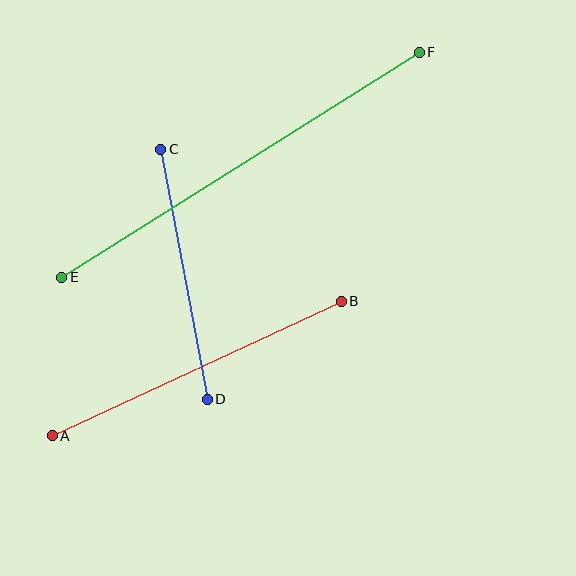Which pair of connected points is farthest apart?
Points E and F are farthest apart.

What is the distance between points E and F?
The distance is approximately 423 pixels.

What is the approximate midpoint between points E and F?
The midpoint is at approximately (241, 165) pixels.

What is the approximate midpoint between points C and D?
The midpoint is at approximately (184, 274) pixels.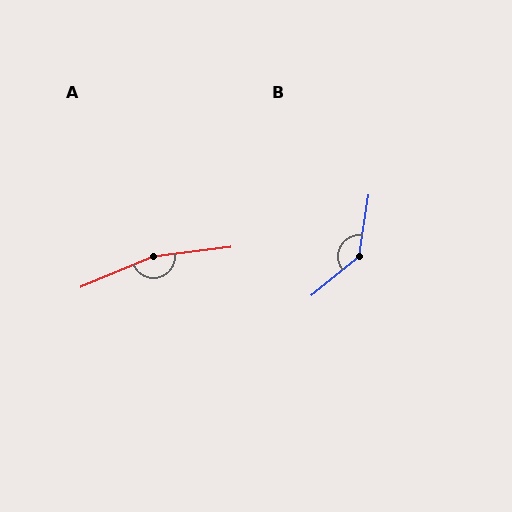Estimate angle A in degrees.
Approximately 164 degrees.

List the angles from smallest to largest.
B (138°), A (164°).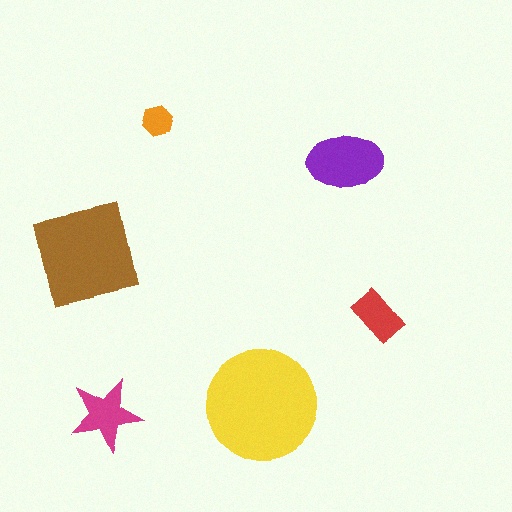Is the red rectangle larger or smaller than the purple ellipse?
Smaller.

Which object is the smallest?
The orange hexagon.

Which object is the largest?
The yellow circle.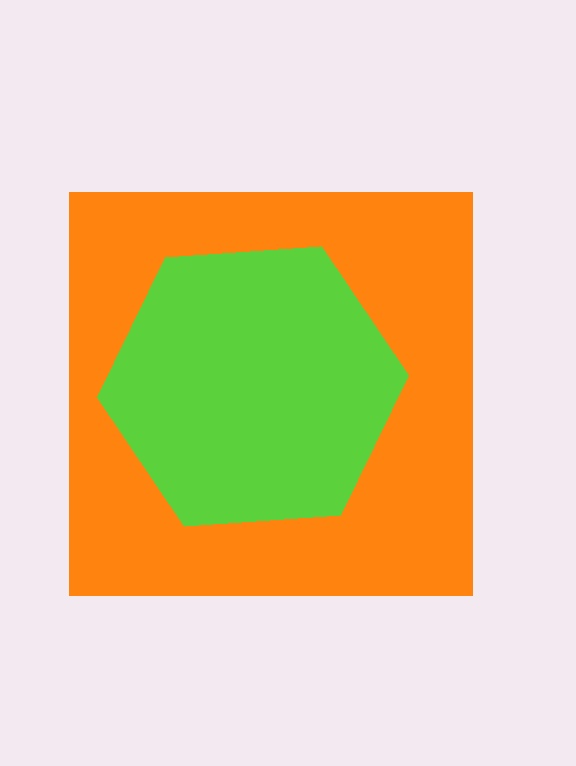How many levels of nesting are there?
2.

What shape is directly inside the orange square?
The lime hexagon.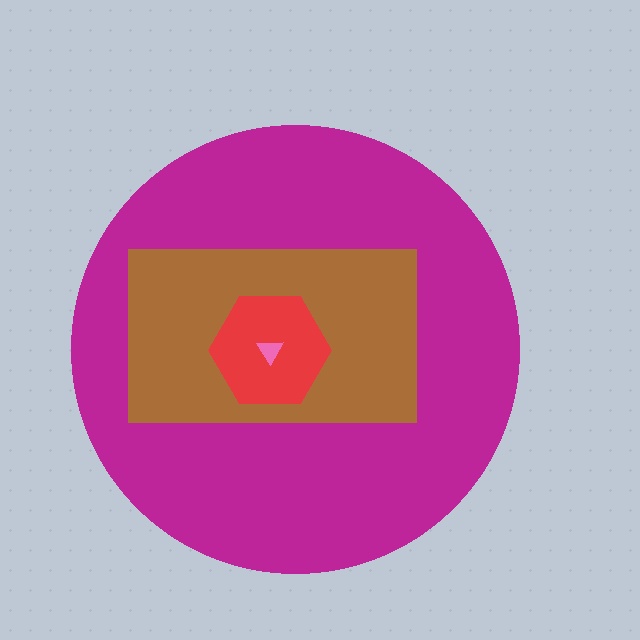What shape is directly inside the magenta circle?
The brown rectangle.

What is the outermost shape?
The magenta circle.